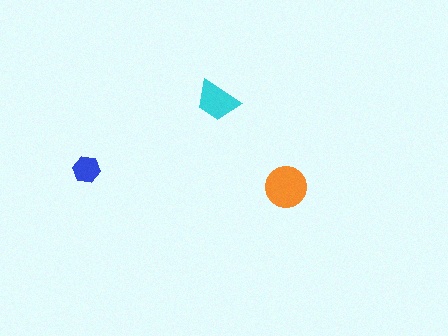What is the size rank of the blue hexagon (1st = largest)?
3rd.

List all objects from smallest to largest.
The blue hexagon, the cyan trapezoid, the orange circle.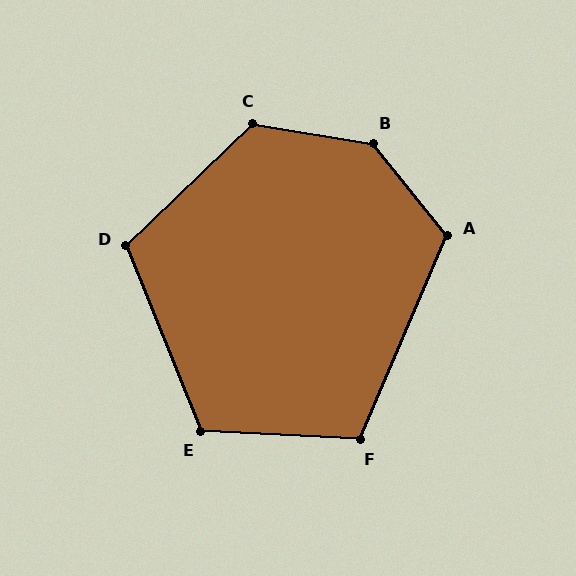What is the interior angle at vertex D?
Approximately 112 degrees (obtuse).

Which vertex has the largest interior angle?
B, at approximately 138 degrees.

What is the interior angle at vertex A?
Approximately 118 degrees (obtuse).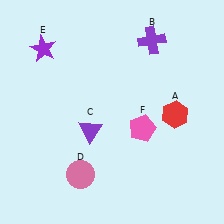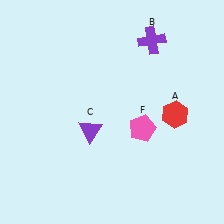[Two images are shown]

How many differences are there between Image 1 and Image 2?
There are 2 differences between the two images.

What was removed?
The pink circle (D), the purple star (E) were removed in Image 2.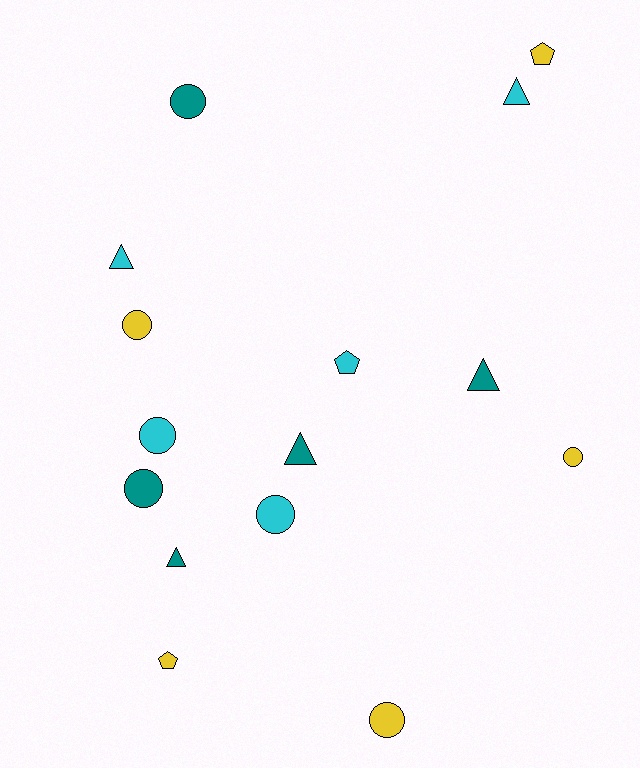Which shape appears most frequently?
Circle, with 7 objects.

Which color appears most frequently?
Cyan, with 5 objects.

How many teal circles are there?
There are 2 teal circles.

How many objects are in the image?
There are 15 objects.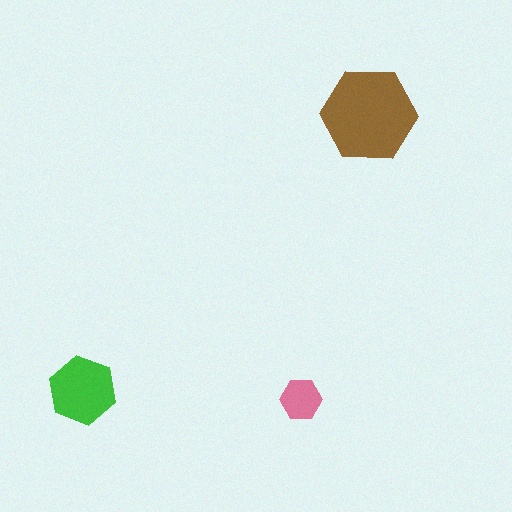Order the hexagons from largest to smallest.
the brown one, the green one, the pink one.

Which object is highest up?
The brown hexagon is topmost.